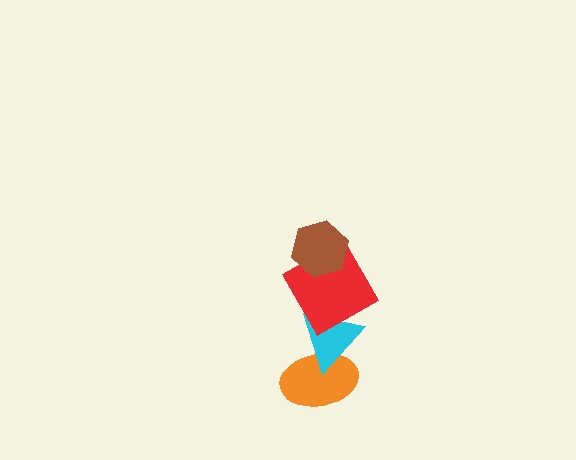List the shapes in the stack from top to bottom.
From top to bottom: the brown hexagon, the red diamond, the cyan triangle, the orange ellipse.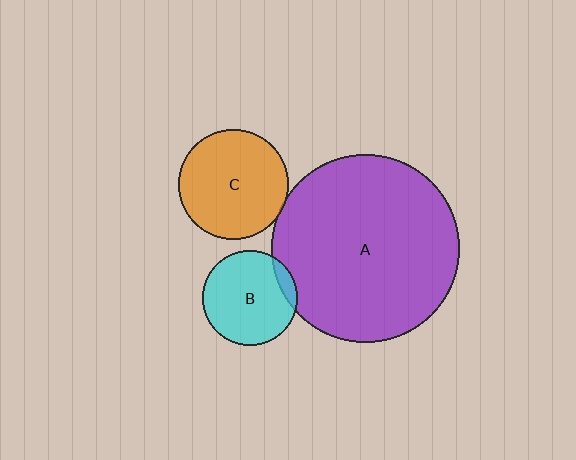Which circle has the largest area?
Circle A (purple).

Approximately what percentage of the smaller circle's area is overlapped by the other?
Approximately 10%.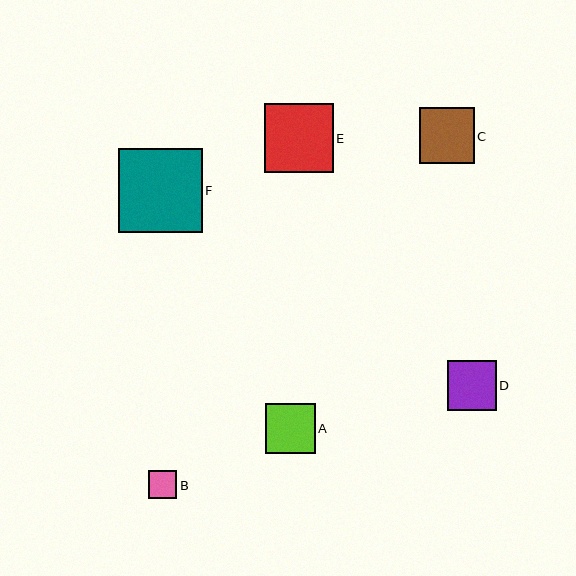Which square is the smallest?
Square B is the smallest with a size of approximately 28 pixels.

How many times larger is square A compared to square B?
Square A is approximately 1.8 times the size of square B.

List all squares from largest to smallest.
From largest to smallest: F, E, C, A, D, B.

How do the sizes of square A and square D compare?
Square A and square D are approximately the same size.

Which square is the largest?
Square F is the largest with a size of approximately 84 pixels.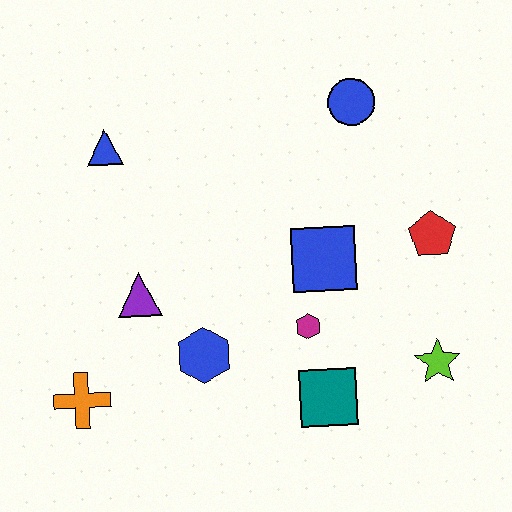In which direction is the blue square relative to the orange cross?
The blue square is to the right of the orange cross.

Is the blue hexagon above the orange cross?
Yes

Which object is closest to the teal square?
The magenta hexagon is closest to the teal square.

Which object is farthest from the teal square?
The blue triangle is farthest from the teal square.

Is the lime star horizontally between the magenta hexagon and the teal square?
No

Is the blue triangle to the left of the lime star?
Yes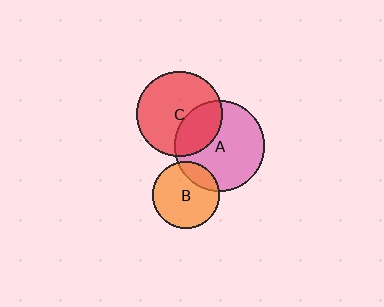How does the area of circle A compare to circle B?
Approximately 1.8 times.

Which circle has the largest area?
Circle A (pink).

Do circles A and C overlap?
Yes.